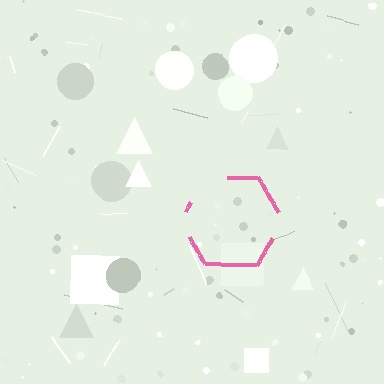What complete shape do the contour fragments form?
The contour fragments form a hexagon.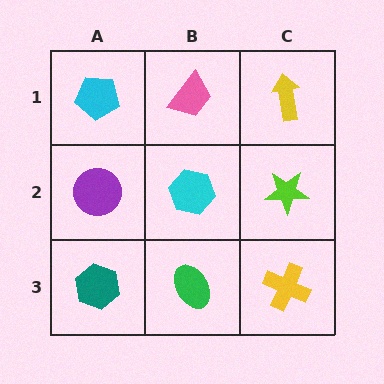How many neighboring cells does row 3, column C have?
2.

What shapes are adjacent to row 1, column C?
A lime star (row 2, column C), a pink trapezoid (row 1, column B).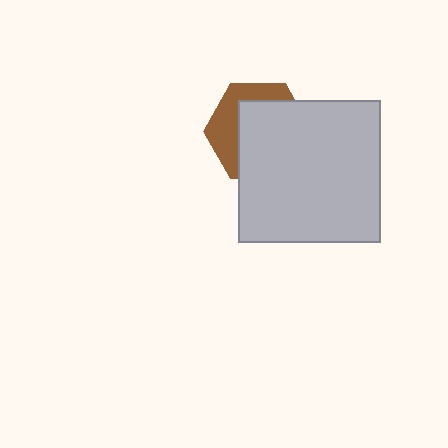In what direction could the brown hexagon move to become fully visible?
The brown hexagon could move toward the upper-left. That would shift it out from behind the light gray square entirely.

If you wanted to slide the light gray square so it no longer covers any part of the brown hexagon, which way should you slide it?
Slide it toward the lower-right — that is the most direct way to separate the two shapes.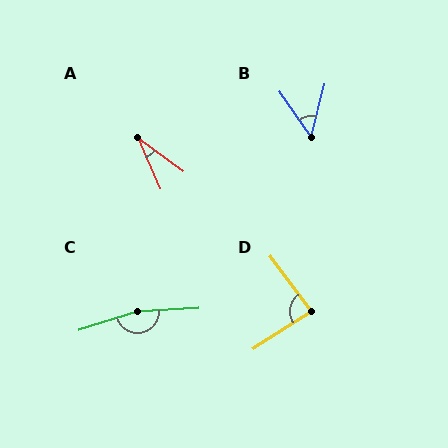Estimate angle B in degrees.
Approximately 49 degrees.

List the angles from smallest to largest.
A (29°), B (49°), D (86°), C (166°).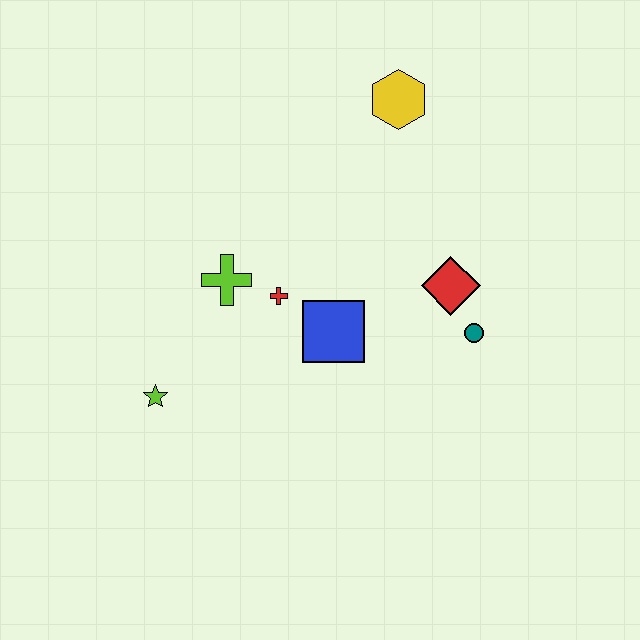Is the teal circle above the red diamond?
No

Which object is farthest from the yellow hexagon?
The lime star is farthest from the yellow hexagon.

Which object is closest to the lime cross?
The red cross is closest to the lime cross.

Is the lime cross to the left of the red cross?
Yes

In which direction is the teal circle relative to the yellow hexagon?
The teal circle is below the yellow hexagon.